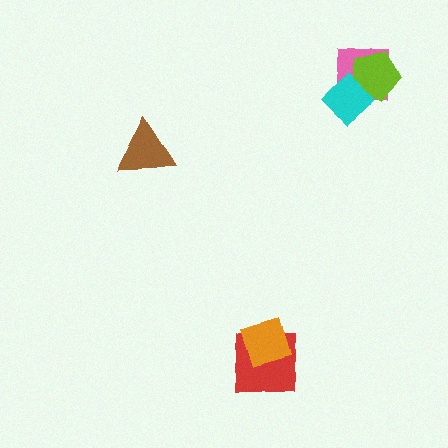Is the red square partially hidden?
Yes, it is partially covered by another shape.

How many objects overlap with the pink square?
2 objects overlap with the pink square.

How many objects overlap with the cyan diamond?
2 objects overlap with the cyan diamond.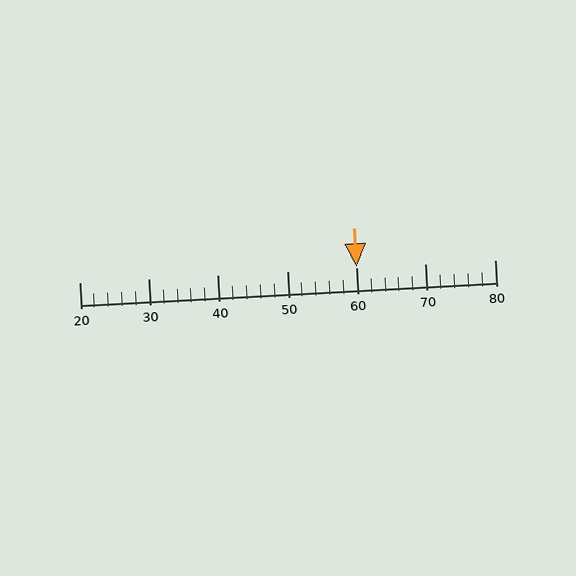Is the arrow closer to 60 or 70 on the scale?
The arrow is closer to 60.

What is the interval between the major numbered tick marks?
The major tick marks are spaced 10 units apart.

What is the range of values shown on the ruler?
The ruler shows values from 20 to 80.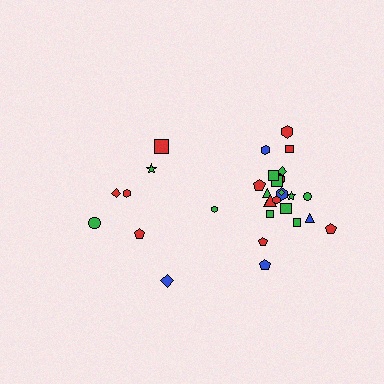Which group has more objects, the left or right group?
The right group.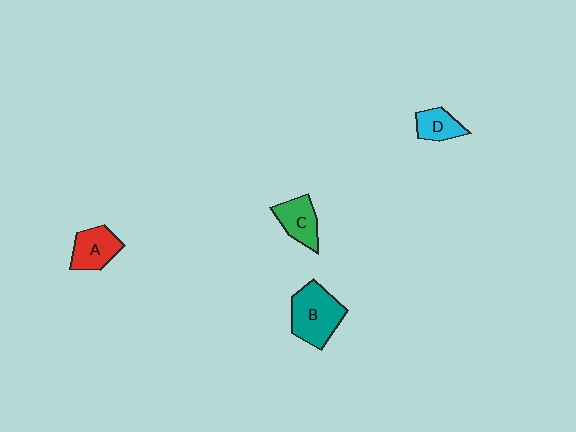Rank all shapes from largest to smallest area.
From largest to smallest: B (teal), A (red), C (green), D (cyan).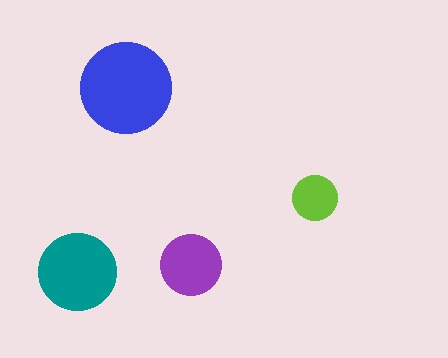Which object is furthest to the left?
The teal circle is leftmost.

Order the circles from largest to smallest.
the blue one, the teal one, the purple one, the lime one.